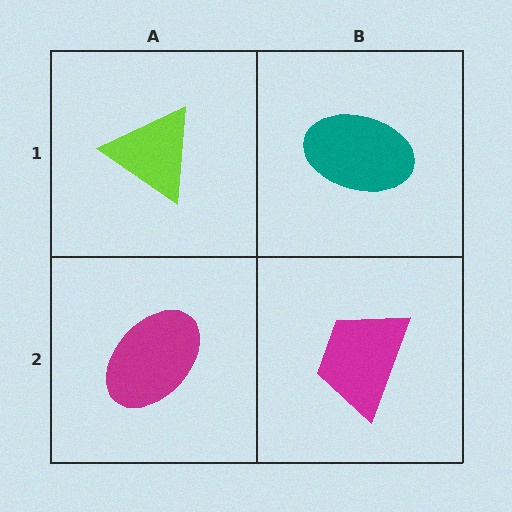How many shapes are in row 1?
2 shapes.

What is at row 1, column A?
A lime triangle.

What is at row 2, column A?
A magenta ellipse.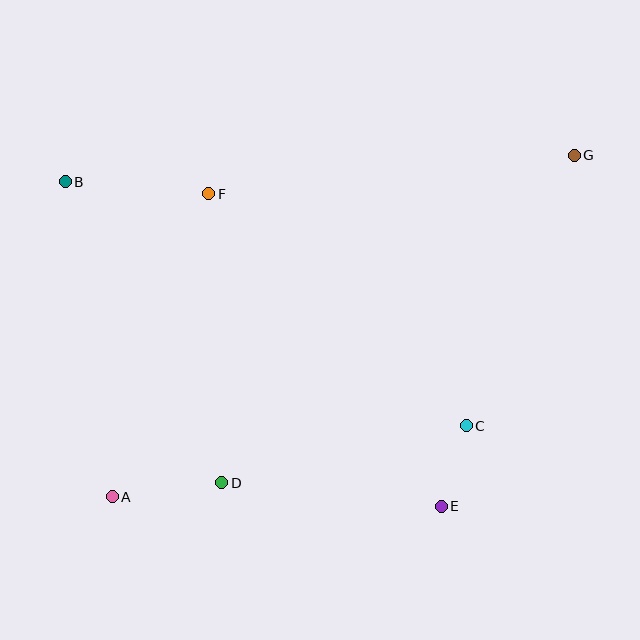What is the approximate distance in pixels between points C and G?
The distance between C and G is approximately 291 pixels.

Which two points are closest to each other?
Points C and E are closest to each other.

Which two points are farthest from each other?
Points A and G are farthest from each other.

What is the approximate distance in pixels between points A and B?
The distance between A and B is approximately 318 pixels.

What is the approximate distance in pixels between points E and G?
The distance between E and G is approximately 375 pixels.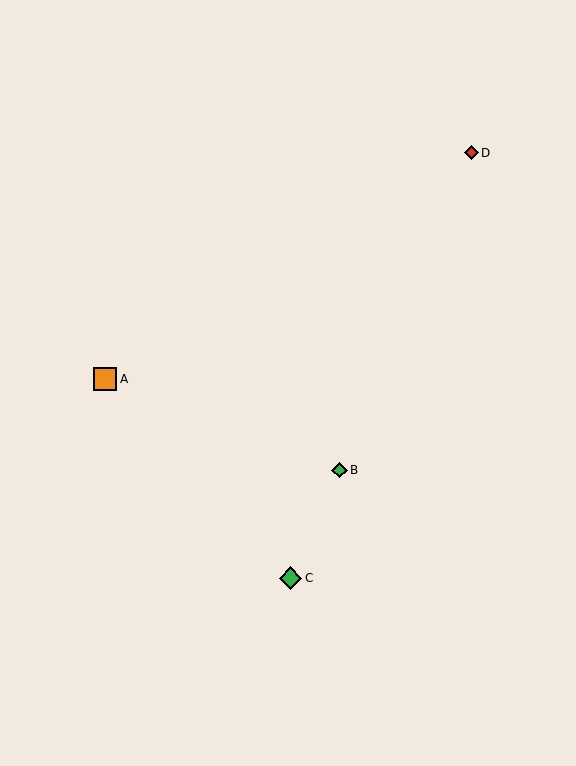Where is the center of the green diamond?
The center of the green diamond is at (339, 470).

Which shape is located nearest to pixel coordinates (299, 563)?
The green diamond (labeled C) at (291, 578) is nearest to that location.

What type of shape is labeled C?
Shape C is a green diamond.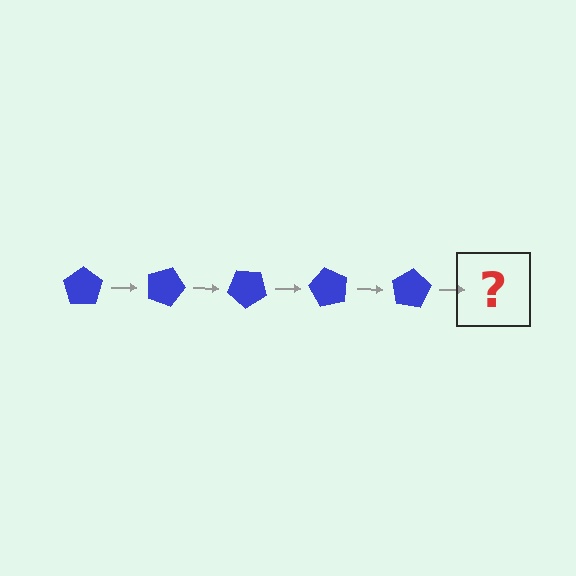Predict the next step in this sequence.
The next step is a blue pentagon rotated 100 degrees.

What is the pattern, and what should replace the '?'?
The pattern is that the pentagon rotates 20 degrees each step. The '?' should be a blue pentagon rotated 100 degrees.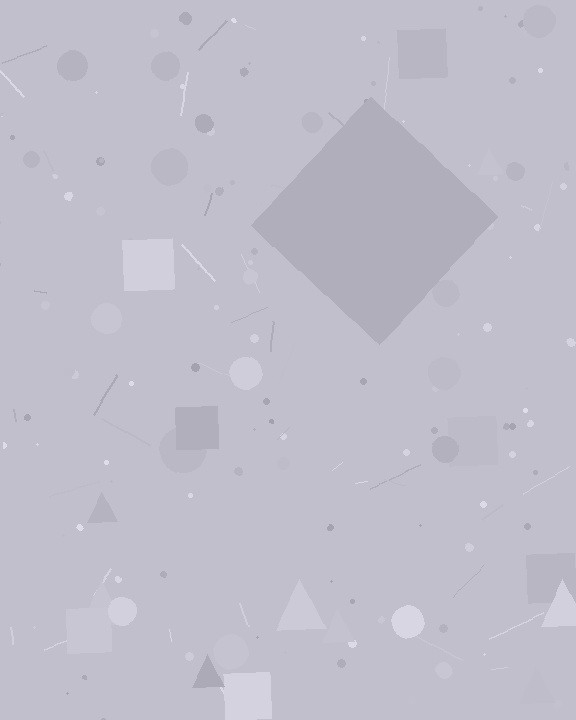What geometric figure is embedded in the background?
A diamond is embedded in the background.